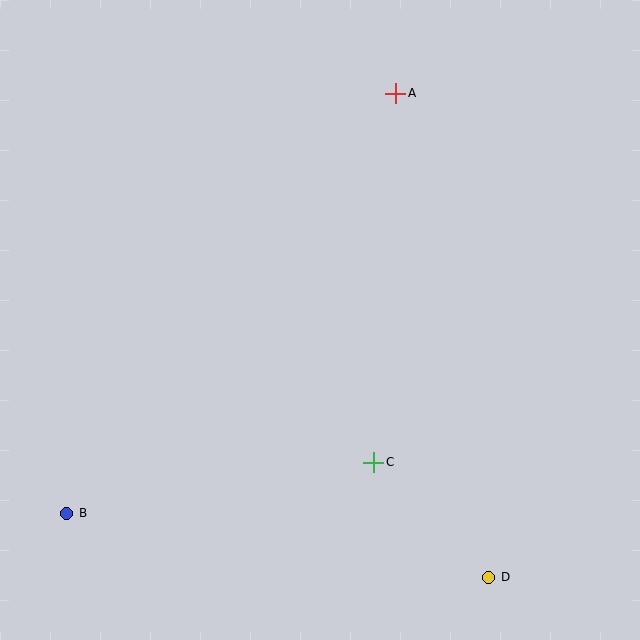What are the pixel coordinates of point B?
Point B is at (67, 513).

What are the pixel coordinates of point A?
Point A is at (396, 93).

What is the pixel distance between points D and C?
The distance between D and C is 163 pixels.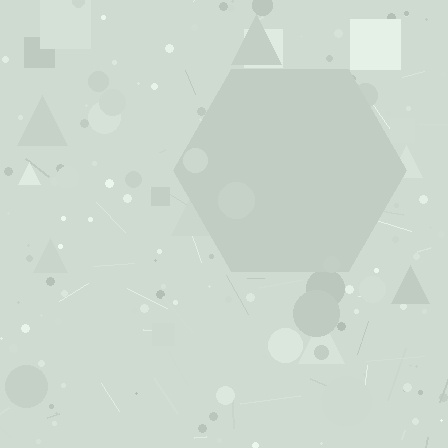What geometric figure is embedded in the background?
A hexagon is embedded in the background.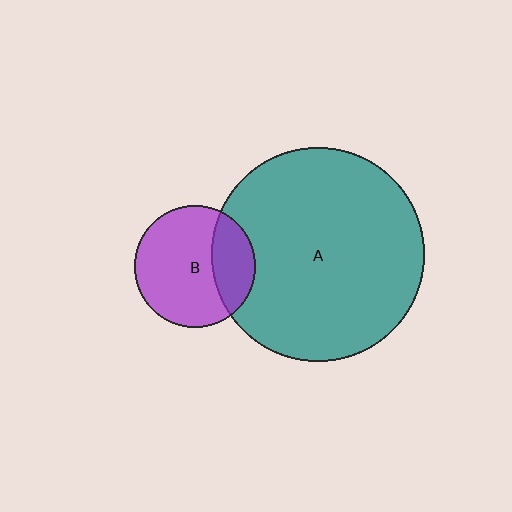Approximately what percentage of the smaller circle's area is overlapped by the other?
Approximately 30%.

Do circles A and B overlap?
Yes.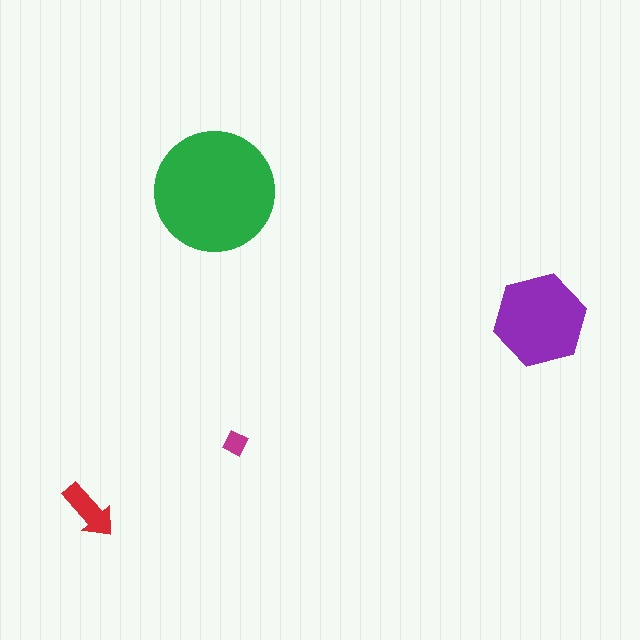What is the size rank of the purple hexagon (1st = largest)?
2nd.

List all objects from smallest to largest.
The magenta diamond, the red arrow, the purple hexagon, the green circle.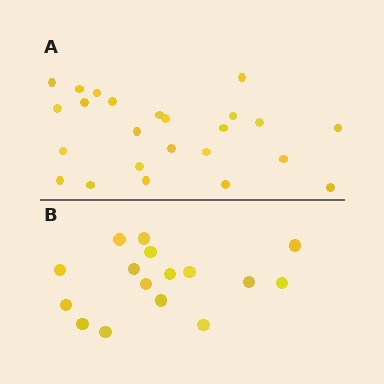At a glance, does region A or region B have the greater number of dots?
Region A (the top region) has more dots.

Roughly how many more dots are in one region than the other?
Region A has roughly 8 or so more dots than region B.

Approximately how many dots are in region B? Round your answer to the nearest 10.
About 20 dots. (The exact count is 16, which rounds to 20.)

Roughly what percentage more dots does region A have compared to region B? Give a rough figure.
About 50% more.